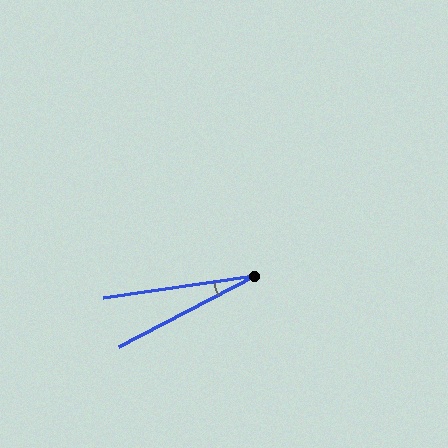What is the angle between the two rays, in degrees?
Approximately 19 degrees.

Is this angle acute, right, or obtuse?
It is acute.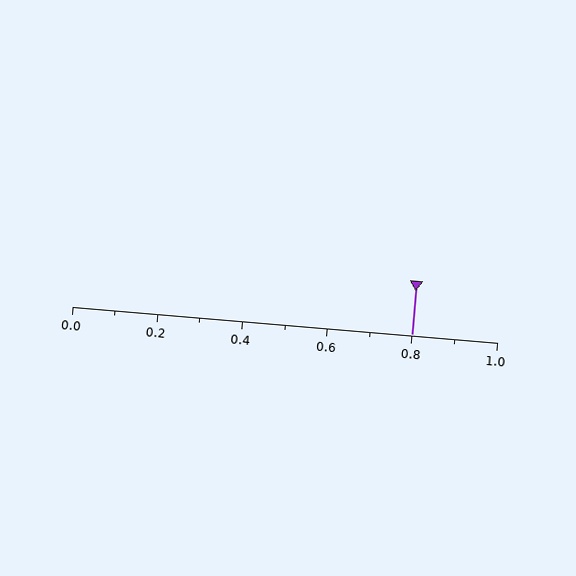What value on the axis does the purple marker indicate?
The marker indicates approximately 0.8.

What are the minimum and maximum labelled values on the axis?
The axis runs from 0.0 to 1.0.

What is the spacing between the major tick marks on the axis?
The major ticks are spaced 0.2 apart.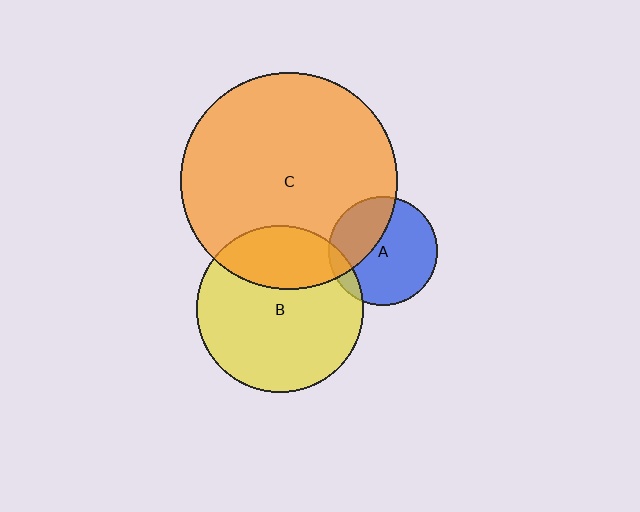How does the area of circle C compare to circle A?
Approximately 4.0 times.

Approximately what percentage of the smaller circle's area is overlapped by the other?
Approximately 35%.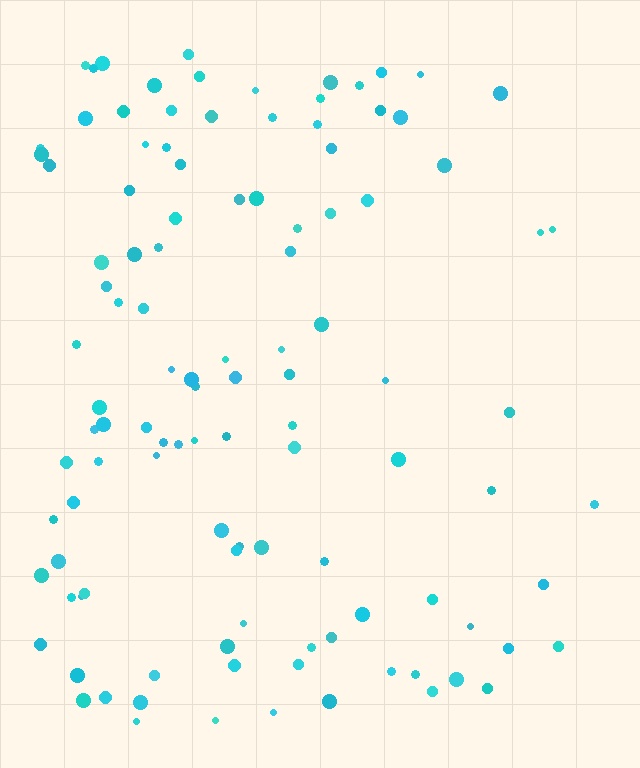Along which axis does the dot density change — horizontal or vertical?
Horizontal.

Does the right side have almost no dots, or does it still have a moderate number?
Still a moderate number, just noticeably fewer than the left.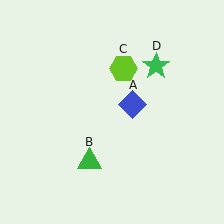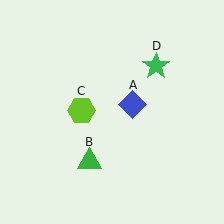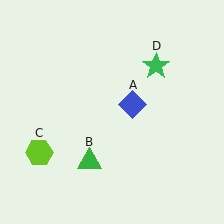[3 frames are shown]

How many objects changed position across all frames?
1 object changed position: lime hexagon (object C).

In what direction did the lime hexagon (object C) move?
The lime hexagon (object C) moved down and to the left.